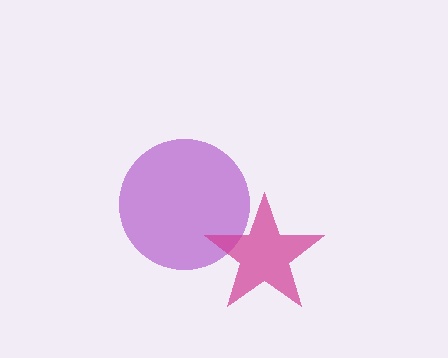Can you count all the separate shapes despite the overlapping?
Yes, there are 2 separate shapes.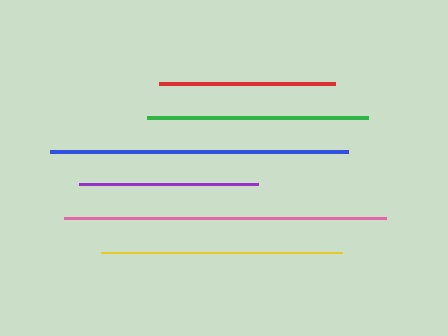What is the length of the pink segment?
The pink segment is approximately 321 pixels long.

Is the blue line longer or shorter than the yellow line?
The blue line is longer than the yellow line.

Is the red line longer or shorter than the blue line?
The blue line is longer than the red line.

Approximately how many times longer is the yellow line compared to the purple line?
The yellow line is approximately 1.3 times the length of the purple line.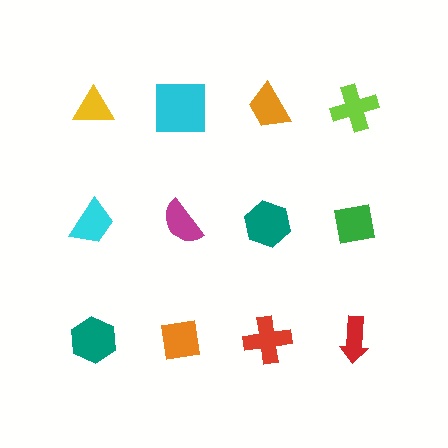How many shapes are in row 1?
4 shapes.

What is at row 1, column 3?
An orange trapezoid.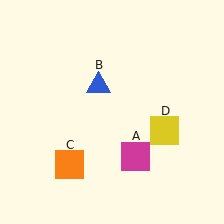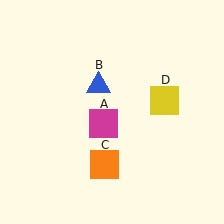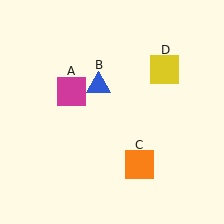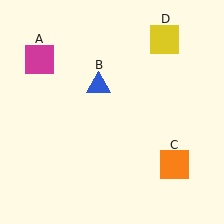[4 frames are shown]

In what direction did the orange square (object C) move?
The orange square (object C) moved right.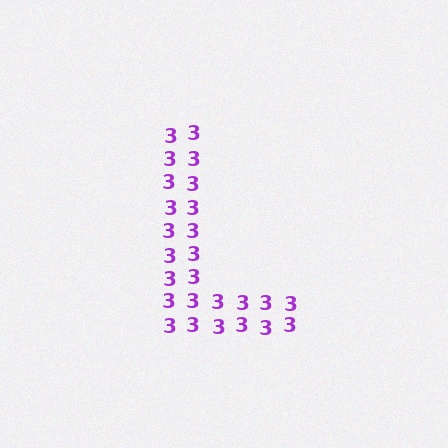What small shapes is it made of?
It is made of small digit 3's.